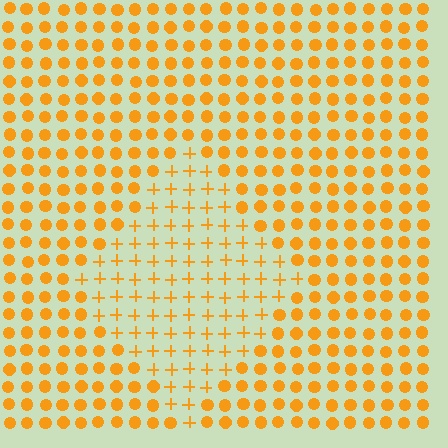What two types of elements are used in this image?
The image uses plus signs inside the diamond region and circles outside it.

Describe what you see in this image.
The image is filled with small orange elements arranged in a uniform grid. A diamond-shaped region contains plus signs, while the surrounding area contains circles. The boundary is defined purely by the change in element shape.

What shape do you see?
I see a diamond.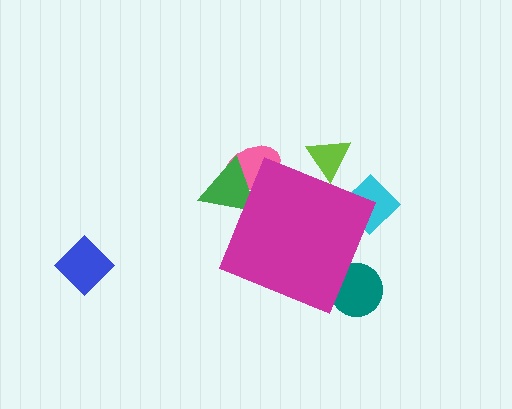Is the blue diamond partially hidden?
No, the blue diamond is fully visible.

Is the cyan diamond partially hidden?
Yes, the cyan diamond is partially hidden behind the magenta diamond.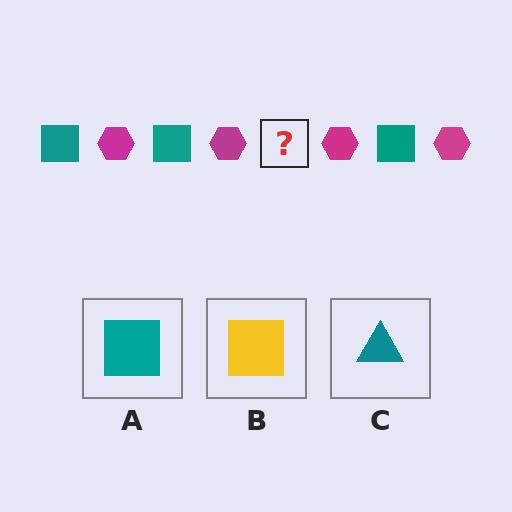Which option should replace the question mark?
Option A.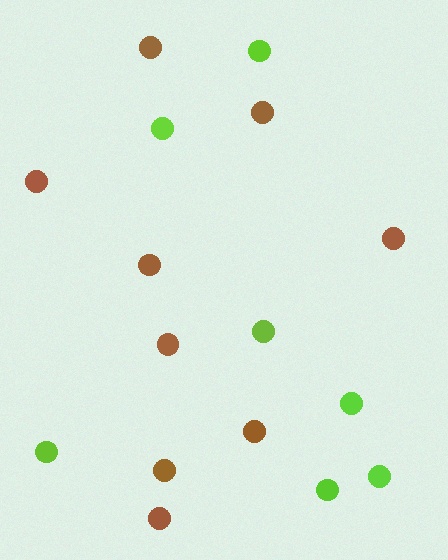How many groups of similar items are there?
There are 2 groups: one group of brown circles (9) and one group of lime circles (7).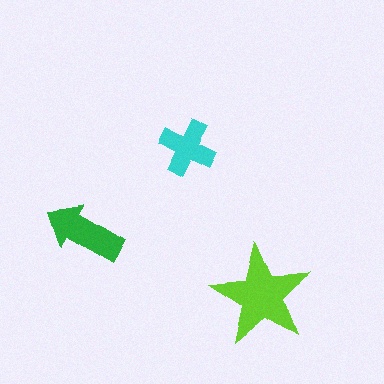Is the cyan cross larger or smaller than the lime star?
Smaller.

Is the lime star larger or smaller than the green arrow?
Larger.